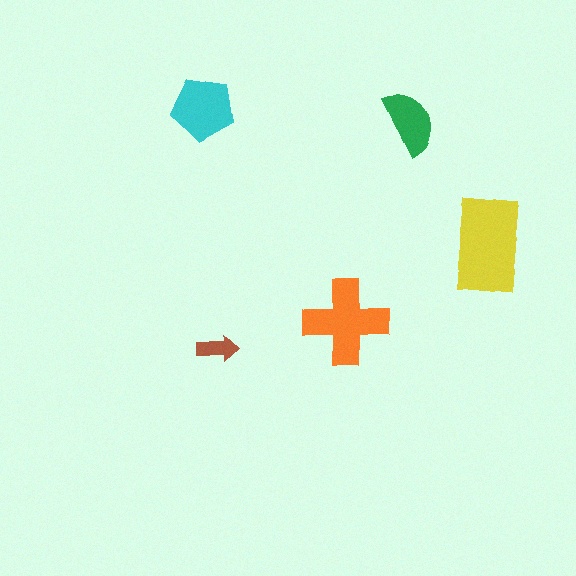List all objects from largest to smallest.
The yellow rectangle, the orange cross, the cyan pentagon, the green semicircle, the brown arrow.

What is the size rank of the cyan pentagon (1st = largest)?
3rd.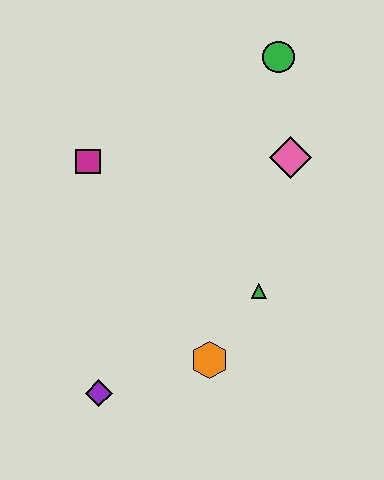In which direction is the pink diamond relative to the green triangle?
The pink diamond is above the green triangle.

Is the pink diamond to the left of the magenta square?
No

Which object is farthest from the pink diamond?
The purple diamond is farthest from the pink diamond.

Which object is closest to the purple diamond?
The orange hexagon is closest to the purple diamond.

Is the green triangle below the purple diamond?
No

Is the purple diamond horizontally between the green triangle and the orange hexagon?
No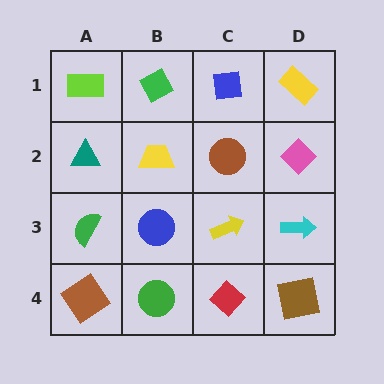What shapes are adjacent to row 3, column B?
A yellow trapezoid (row 2, column B), a green circle (row 4, column B), a green semicircle (row 3, column A), a yellow arrow (row 3, column C).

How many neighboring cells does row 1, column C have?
3.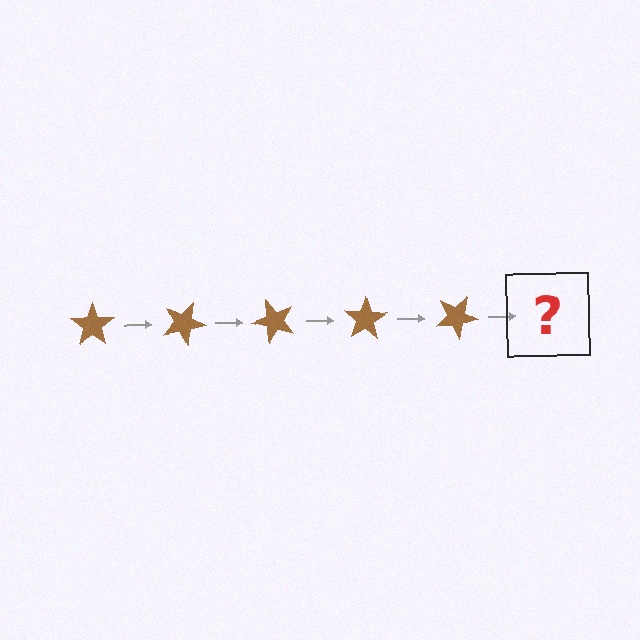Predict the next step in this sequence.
The next step is a brown star rotated 125 degrees.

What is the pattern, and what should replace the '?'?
The pattern is that the star rotates 25 degrees each step. The '?' should be a brown star rotated 125 degrees.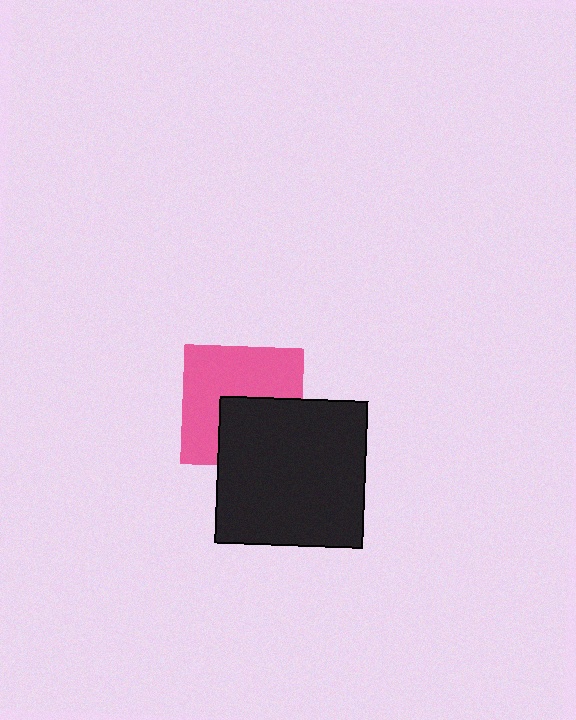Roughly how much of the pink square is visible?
About half of it is visible (roughly 60%).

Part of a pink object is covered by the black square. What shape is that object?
It is a square.